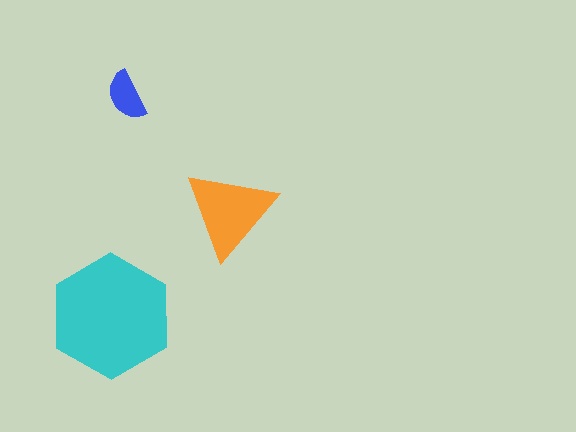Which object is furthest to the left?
The cyan hexagon is leftmost.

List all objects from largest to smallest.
The cyan hexagon, the orange triangle, the blue semicircle.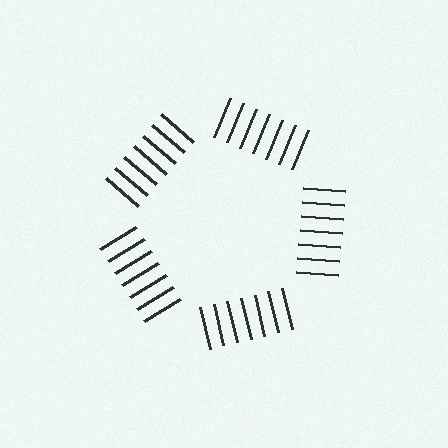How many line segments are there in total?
35 — 7 along each of the 5 edges.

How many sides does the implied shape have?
5 sides — the line-ends trace a pentagon.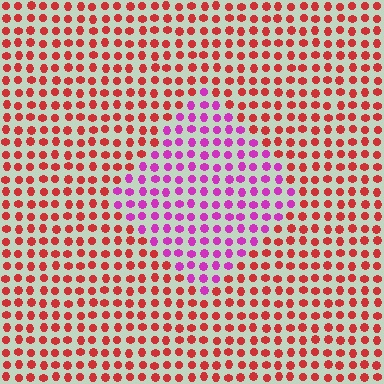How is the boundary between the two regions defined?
The boundary is defined purely by a slight shift in hue (about 52 degrees). Spacing, size, and orientation are identical on both sides.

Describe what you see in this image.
The image is filled with small red elements in a uniform arrangement. A diamond-shaped region is visible where the elements are tinted to a slightly different hue, forming a subtle color boundary.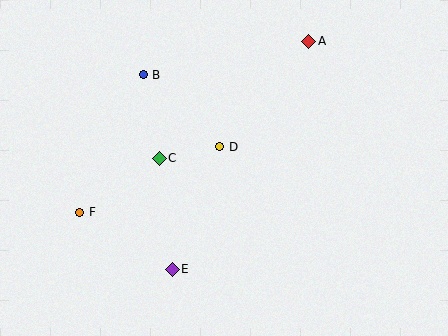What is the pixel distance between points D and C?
The distance between D and C is 61 pixels.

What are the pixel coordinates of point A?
Point A is at (308, 41).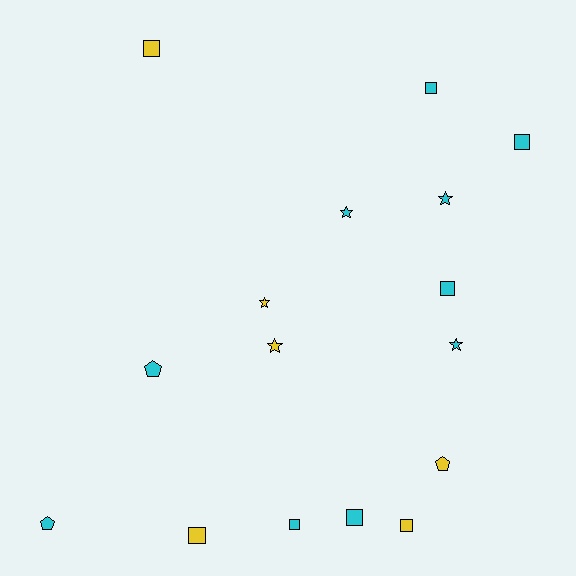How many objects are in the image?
There are 16 objects.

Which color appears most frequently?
Cyan, with 10 objects.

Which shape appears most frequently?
Square, with 8 objects.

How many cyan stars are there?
There are 3 cyan stars.